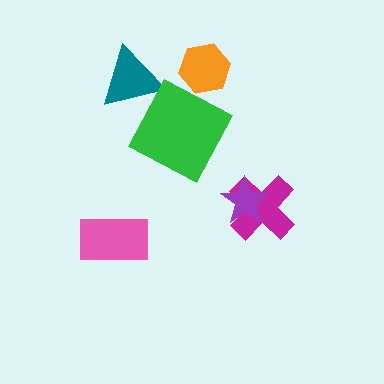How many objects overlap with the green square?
0 objects overlap with the green square.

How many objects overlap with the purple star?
1 object overlaps with the purple star.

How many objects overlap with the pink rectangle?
0 objects overlap with the pink rectangle.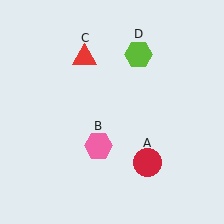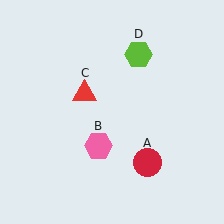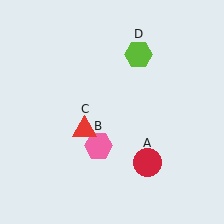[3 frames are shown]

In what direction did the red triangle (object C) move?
The red triangle (object C) moved down.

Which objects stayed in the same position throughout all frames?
Red circle (object A) and pink hexagon (object B) and lime hexagon (object D) remained stationary.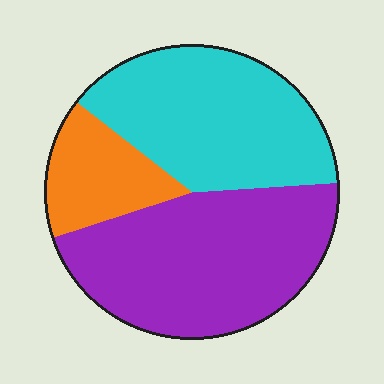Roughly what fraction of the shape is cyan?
Cyan covers 39% of the shape.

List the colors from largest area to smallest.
From largest to smallest: purple, cyan, orange.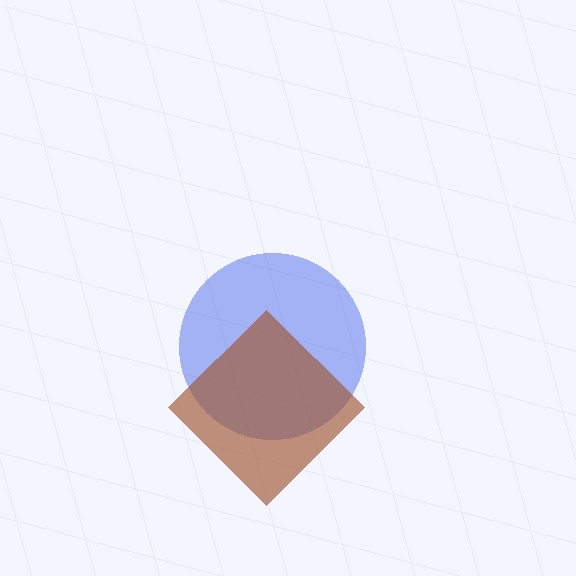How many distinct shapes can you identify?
There are 2 distinct shapes: a blue circle, a brown diamond.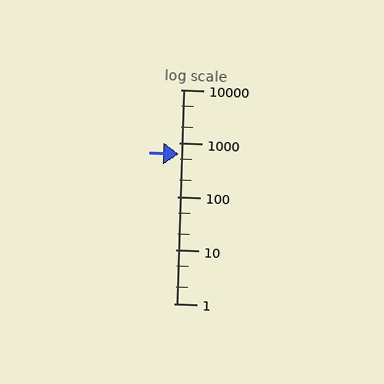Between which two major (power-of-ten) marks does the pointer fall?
The pointer is between 100 and 1000.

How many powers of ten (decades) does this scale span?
The scale spans 4 decades, from 1 to 10000.